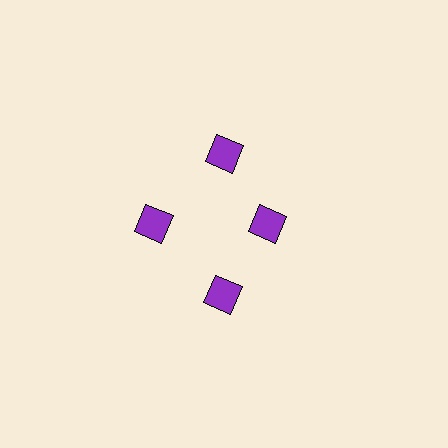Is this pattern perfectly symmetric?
No. The 4 purple diamonds are arranged in a ring, but one element near the 3 o'clock position is pulled inward toward the center, breaking the 4-fold rotational symmetry.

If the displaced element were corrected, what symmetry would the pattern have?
It would have 4-fold rotational symmetry — the pattern would map onto itself every 90 degrees.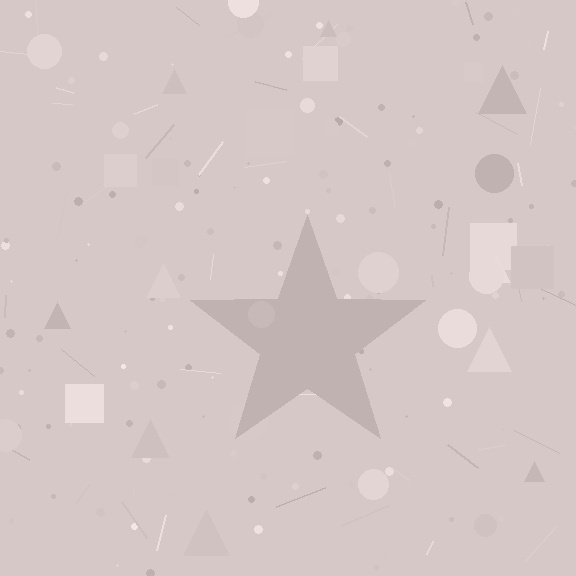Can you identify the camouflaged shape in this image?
The camouflaged shape is a star.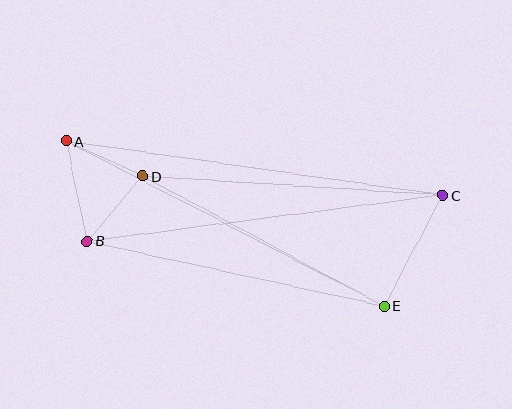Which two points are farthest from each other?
Points A and C are farthest from each other.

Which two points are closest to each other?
Points A and D are closest to each other.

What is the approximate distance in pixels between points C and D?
The distance between C and D is approximately 300 pixels.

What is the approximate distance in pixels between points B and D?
The distance between B and D is approximately 85 pixels.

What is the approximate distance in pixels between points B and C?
The distance between B and C is approximately 359 pixels.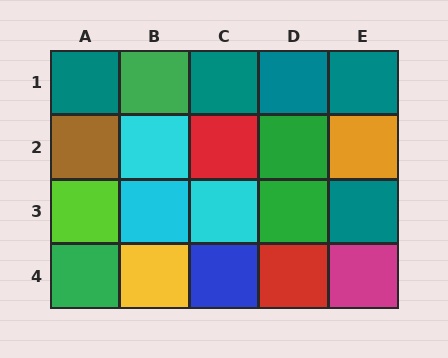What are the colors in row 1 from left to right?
Teal, green, teal, teal, teal.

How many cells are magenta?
1 cell is magenta.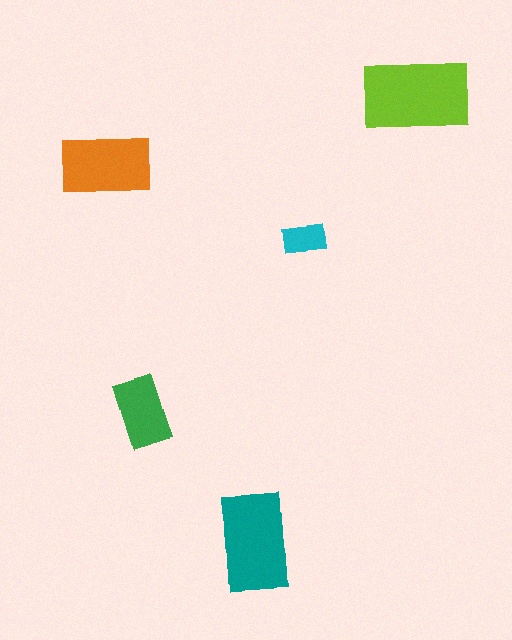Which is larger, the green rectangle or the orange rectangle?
The orange one.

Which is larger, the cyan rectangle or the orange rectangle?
The orange one.